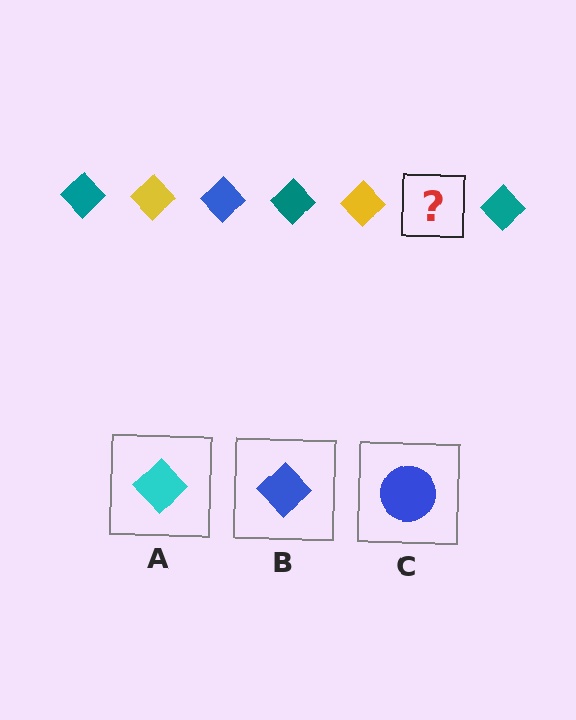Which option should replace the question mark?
Option B.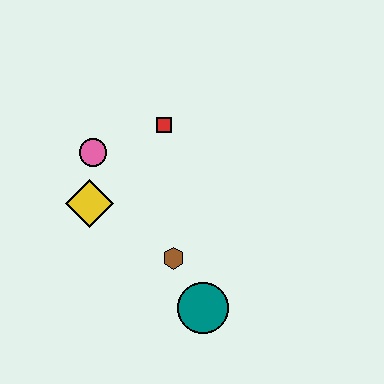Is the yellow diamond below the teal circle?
No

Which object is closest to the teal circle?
The brown hexagon is closest to the teal circle.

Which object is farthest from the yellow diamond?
The teal circle is farthest from the yellow diamond.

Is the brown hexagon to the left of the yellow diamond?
No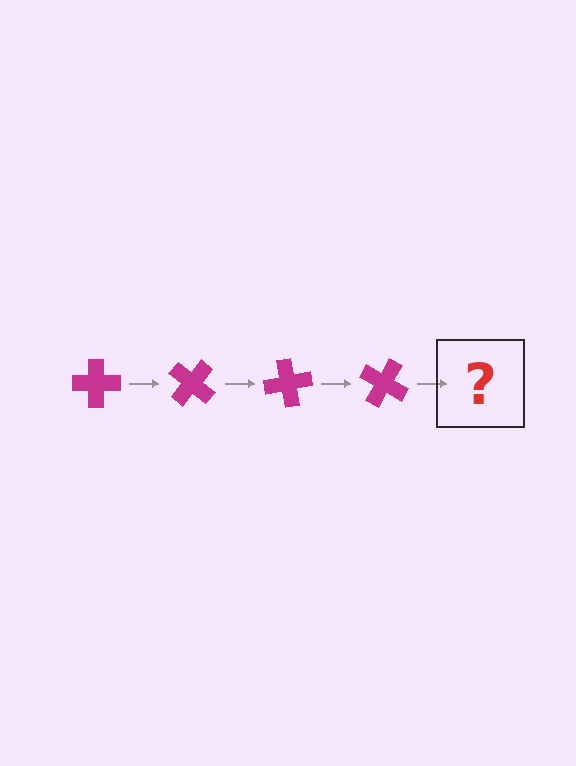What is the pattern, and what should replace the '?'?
The pattern is that the cross rotates 40 degrees each step. The '?' should be a magenta cross rotated 160 degrees.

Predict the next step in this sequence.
The next step is a magenta cross rotated 160 degrees.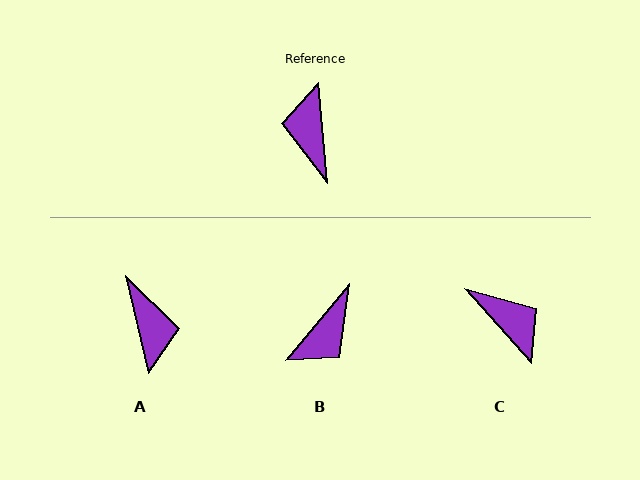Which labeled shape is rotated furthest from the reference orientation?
A, about 172 degrees away.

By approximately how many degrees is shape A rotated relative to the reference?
Approximately 172 degrees clockwise.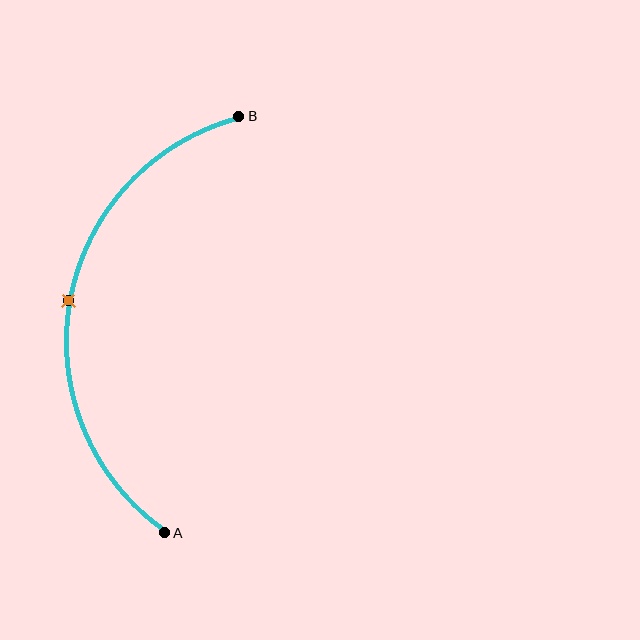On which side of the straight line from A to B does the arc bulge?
The arc bulges to the left of the straight line connecting A and B.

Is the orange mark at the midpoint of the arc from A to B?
Yes. The orange mark lies on the arc at equal arc-length from both A and B — it is the arc midpoint.